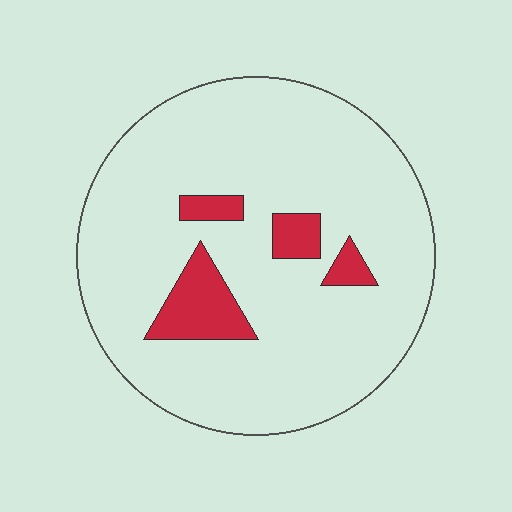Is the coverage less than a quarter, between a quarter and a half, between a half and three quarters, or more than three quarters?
Less than a quarter.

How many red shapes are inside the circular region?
4.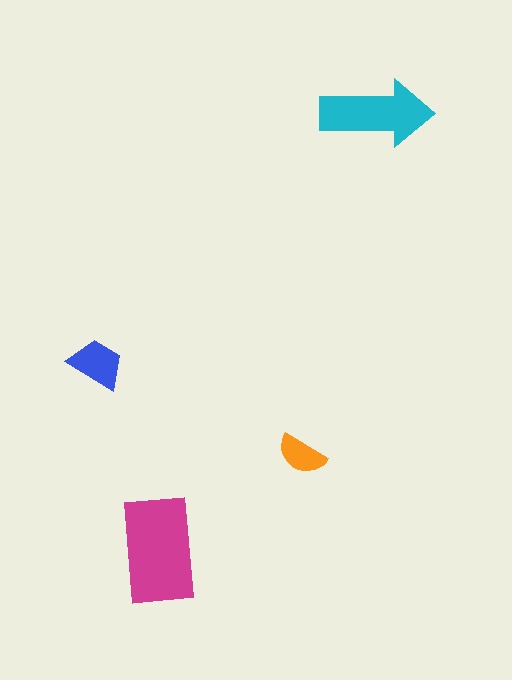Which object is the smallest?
The orange semicircle.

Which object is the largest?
The magenta rectangle.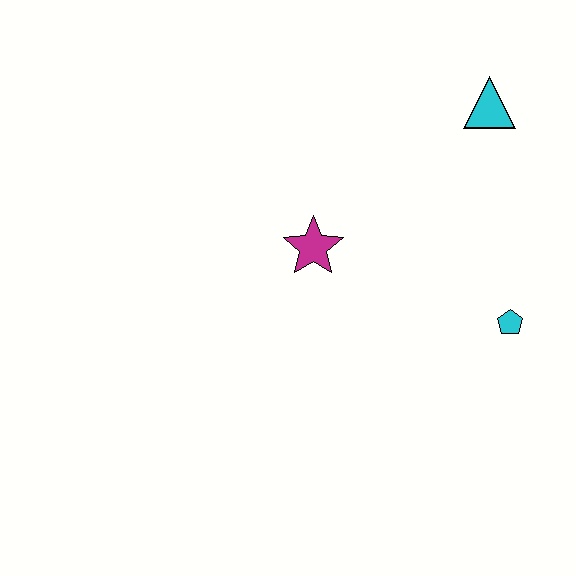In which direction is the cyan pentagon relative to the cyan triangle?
The cyan pentagon is below the cyan triangle.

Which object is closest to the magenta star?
The cyan pentagon is closest to the magenta star.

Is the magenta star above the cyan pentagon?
Yes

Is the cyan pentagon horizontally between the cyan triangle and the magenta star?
No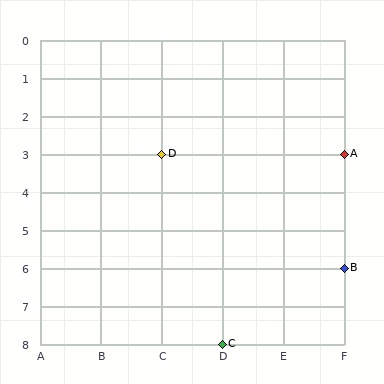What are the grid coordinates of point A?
Point A is at grid coordinates (F, 3).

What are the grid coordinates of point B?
Point B is at grid coordinates (F, 6).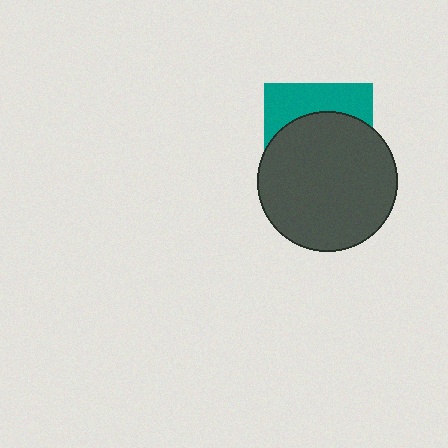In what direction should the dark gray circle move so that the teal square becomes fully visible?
The dark gray circle should move down. That is the shortest direction to clear the overlap and leave the teal square fully visible.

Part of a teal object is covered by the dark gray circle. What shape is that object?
It is a square.